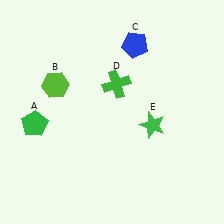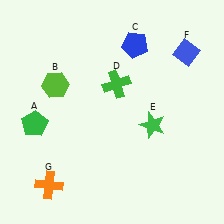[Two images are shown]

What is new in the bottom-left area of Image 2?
An orange cross (G) was added in the bottom-left area of Image 2.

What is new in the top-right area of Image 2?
A blue diamond (F) was added in the top-right area of Image 2.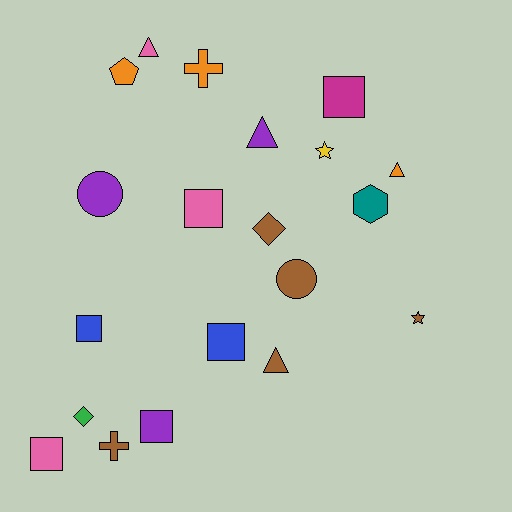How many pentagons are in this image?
There is 1 pentagon.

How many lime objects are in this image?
There are no lime objects.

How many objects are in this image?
There are 20 objects.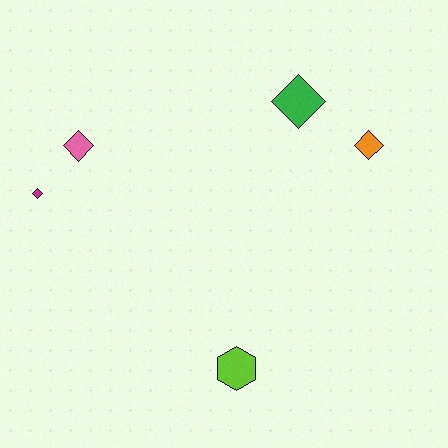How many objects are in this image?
There are 5 objects.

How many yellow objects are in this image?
There are no yellow objects.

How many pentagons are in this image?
There are no pentagons.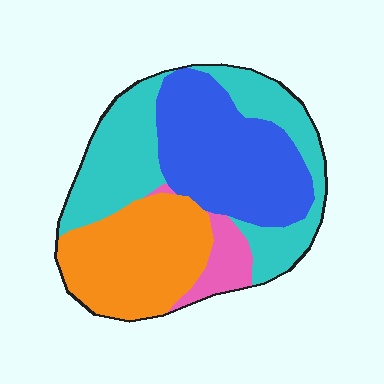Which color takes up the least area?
Pink, at roughly 5%.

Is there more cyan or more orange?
Cyan.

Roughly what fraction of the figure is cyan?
Cyan takes up about one third (1/3) of the figure.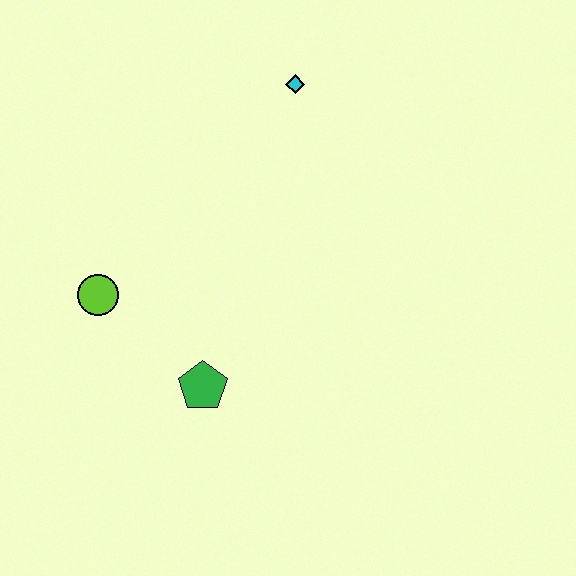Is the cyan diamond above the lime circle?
Yes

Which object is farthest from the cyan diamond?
The green pentagon is farthest from the cyan diamond.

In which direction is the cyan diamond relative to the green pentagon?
The cyan diamond is above the green pentagon.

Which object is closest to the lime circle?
The green pentagon is closest to the lime circle.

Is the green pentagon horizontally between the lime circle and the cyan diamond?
Yes